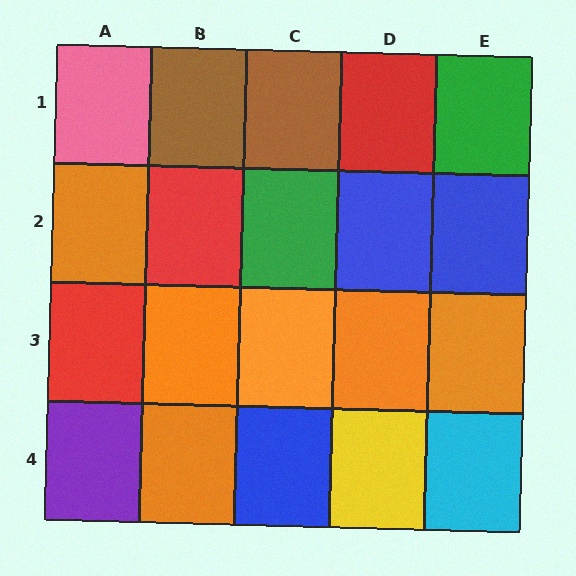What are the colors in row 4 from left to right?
Purple, orange, blue, yellow, cyan.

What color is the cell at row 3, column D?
Orange.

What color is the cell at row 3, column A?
Red.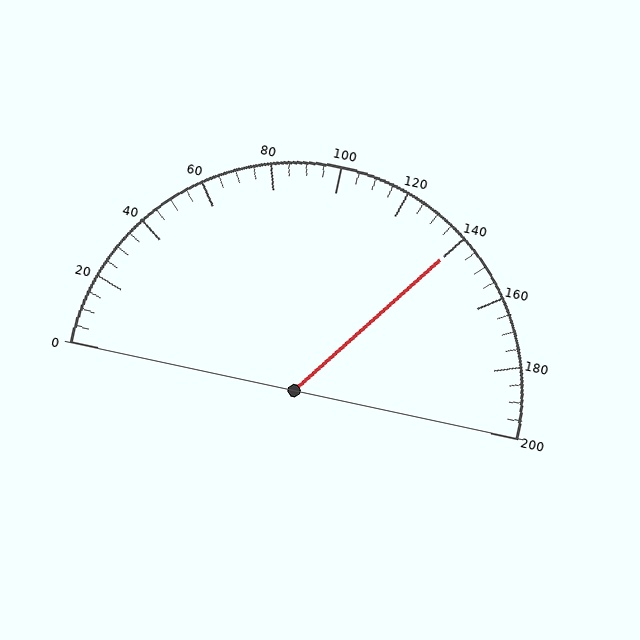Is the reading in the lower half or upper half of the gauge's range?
The reading is in the upper half of the range (0 to 200).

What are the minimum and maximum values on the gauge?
The gauge ranges from 0 to 200.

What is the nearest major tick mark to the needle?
The nearest major tick mark is 140.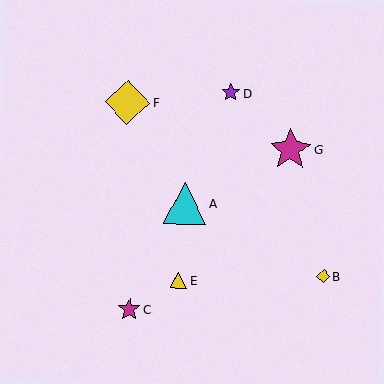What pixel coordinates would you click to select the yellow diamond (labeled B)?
Click at (323, 276) to select the yellow diamond B.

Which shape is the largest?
The yellow diamond (labeled F) is the largest.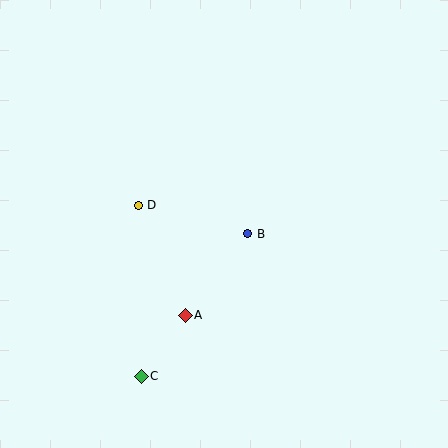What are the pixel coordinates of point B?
Point B is at (248, 234).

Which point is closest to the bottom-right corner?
Point B is closest to the bottom-right corner.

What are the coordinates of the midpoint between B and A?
The midpoint between B and A is at (217, 275).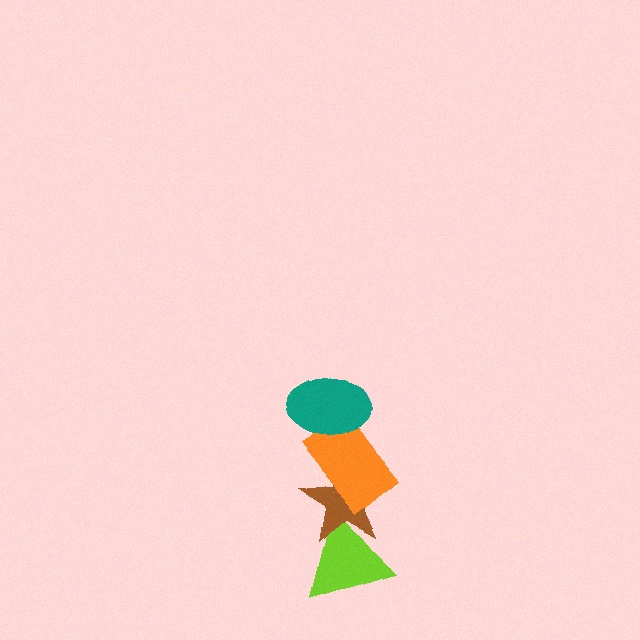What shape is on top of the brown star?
The orange rectangle is on top of the brown star.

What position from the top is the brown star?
The brown star is 3rd from the top.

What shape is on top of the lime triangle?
The brown star is on top of the lime triangle.